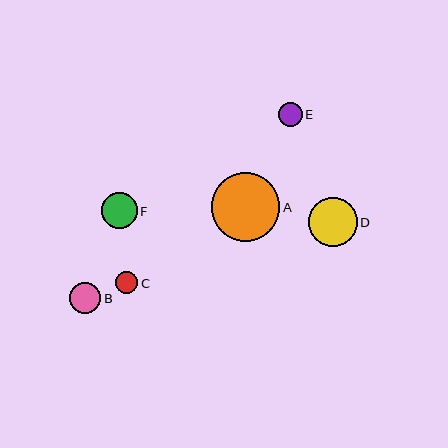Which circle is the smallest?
Circle C is the smallest with a size of approximately 22 pixels.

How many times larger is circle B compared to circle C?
Circle B is approximately 1.4 times the size of circle C.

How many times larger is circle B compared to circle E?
Circle B is approximately 1.3 times the size of circle E.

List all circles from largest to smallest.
From largest to smallest: A, D, F, B, E, C.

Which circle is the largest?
Circle A is the largest with a size of approximately 68 pixels.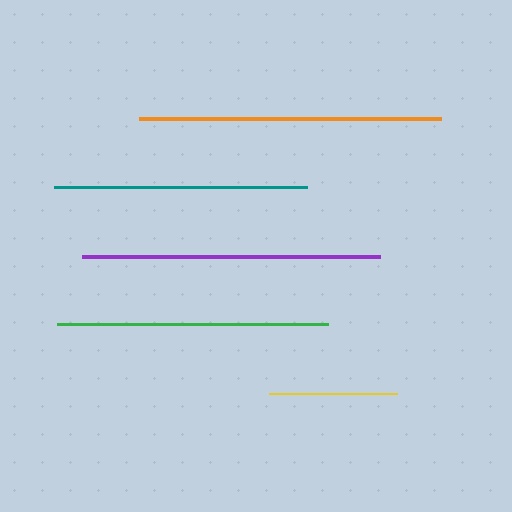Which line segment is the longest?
The orange line is the longest at approximately 302 pixels.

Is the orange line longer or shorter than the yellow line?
The orange line is longer than the yellow line.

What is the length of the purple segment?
The purple segment is approximately 298 pixels long.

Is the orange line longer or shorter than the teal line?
The orange line is longer than the teal line.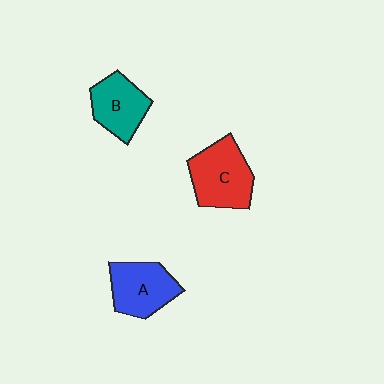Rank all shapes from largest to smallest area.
From largest to smallest: C (red), A (blue), B (teal).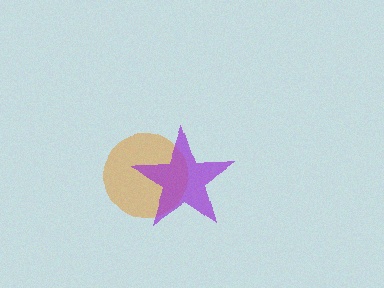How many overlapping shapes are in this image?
There are 2 overlapping shapes in the image.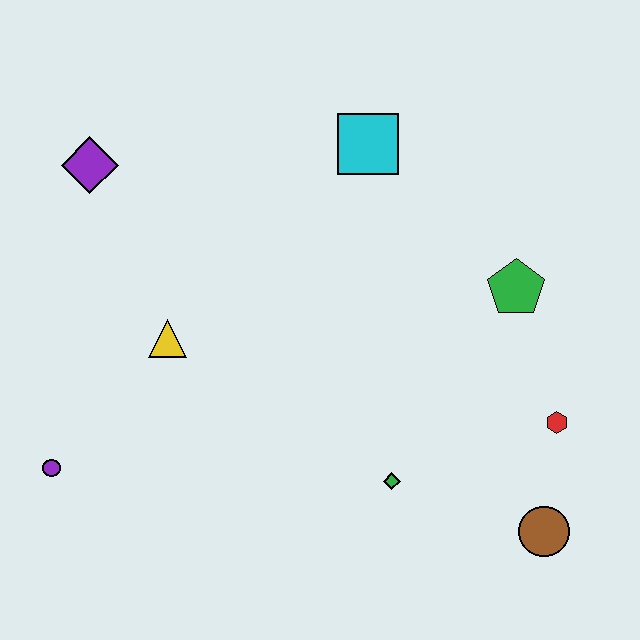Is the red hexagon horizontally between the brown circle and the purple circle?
No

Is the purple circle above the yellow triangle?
No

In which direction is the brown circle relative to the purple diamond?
The brown circle is to the right of the purple diamond.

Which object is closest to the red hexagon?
The brown circle is closest to the red hexagon.